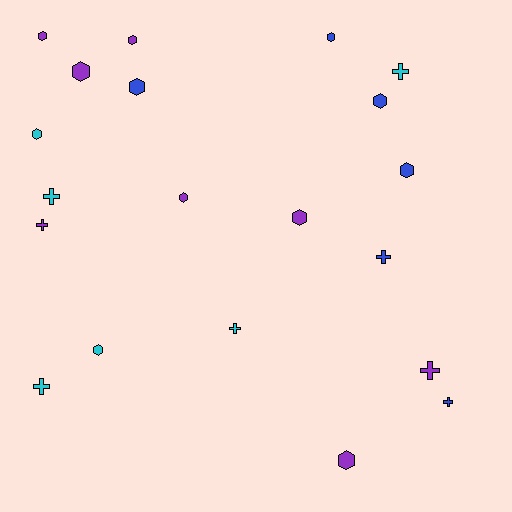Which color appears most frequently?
Purple, with 8 objects.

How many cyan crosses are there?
There are 4 cyan crosses.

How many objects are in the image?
There are 20 objects.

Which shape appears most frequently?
Hexagon, with 12 objects.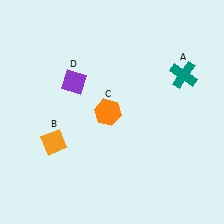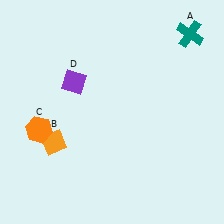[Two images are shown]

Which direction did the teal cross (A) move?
The teal cross (A) moved up.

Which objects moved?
The objects that moved are: the teal cross (A), the orange hexagon (C).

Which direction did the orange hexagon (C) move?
The orange hexagon (C) moved left.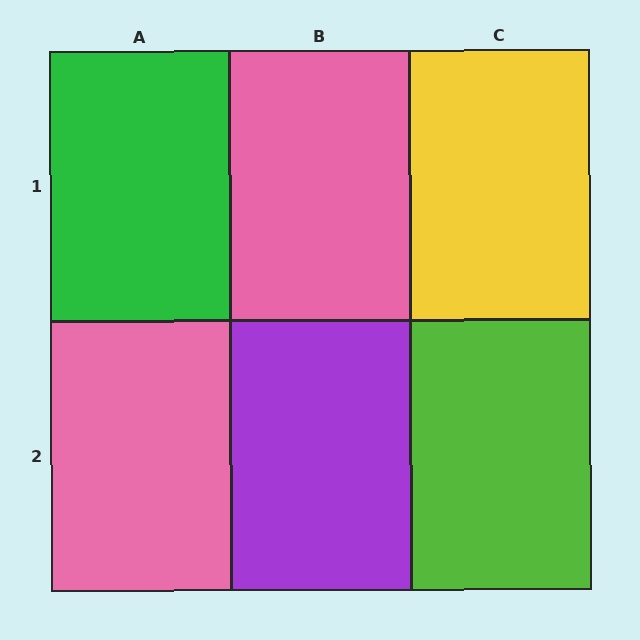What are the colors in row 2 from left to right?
Pink, purple, lime.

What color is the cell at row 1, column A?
Green.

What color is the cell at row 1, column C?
Yellow.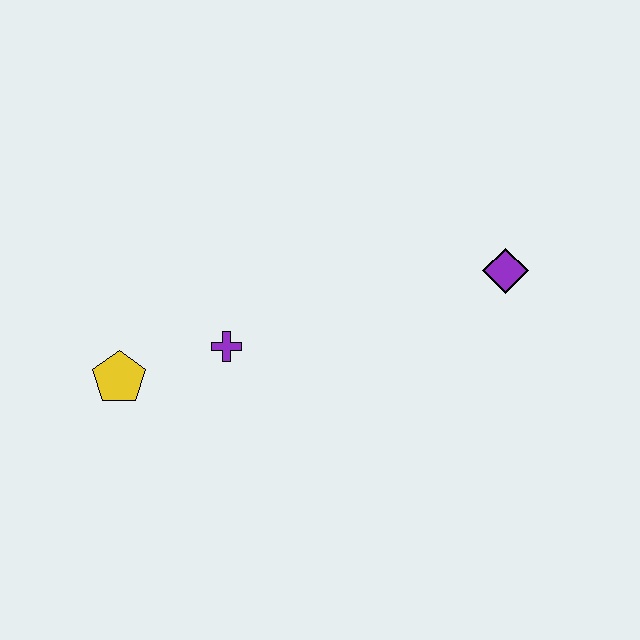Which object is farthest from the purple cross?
The purple diamond is farthest from the purple cross.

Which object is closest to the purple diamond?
The purple cross is closest to the purple diamond.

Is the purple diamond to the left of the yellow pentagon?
No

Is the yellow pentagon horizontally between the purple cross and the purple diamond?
No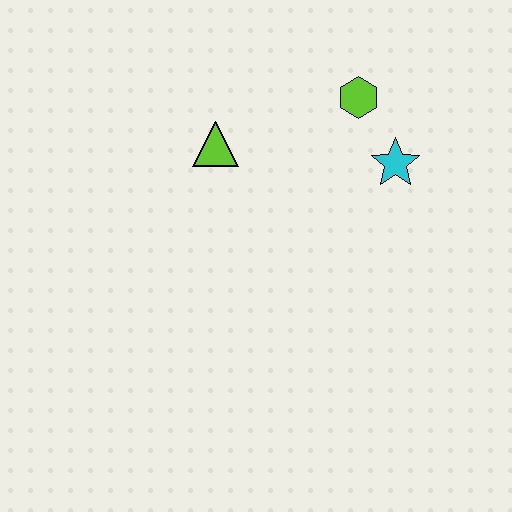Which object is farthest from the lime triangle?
The cyan star is farthest from the lime triangle.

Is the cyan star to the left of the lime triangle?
No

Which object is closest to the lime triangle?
The lime hexagon is closest to the lime triangle.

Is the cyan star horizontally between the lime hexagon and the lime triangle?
No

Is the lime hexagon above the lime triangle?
Yes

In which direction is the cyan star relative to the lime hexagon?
The cyan star is below the lime hexagon.